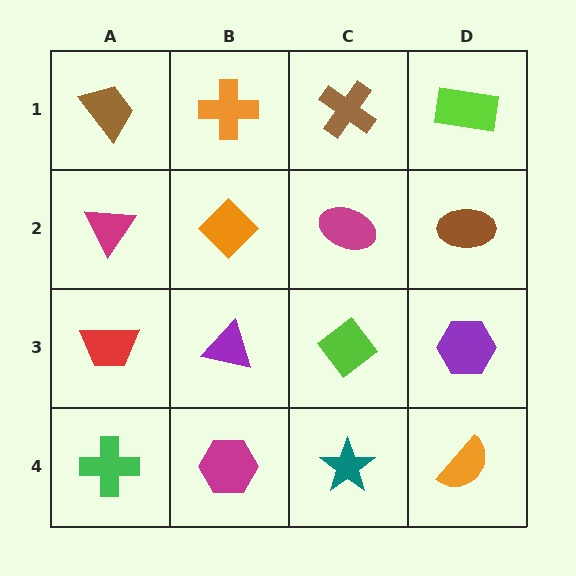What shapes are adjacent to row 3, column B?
An orange diamond (row 2, column B), a magenta hexagon (row 4, column B), a red trapezoid (row 3, column A), a lime diamond (row 3, column C).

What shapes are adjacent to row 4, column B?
A purple triangle (row 3, column B), a green cross (row 4, column A), a teal star (row 4, column C).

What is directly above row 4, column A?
A red trapezoid.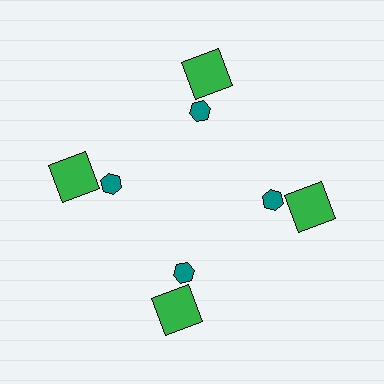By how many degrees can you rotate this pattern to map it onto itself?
The pattern maps onto itself every 90 degrees of rotation.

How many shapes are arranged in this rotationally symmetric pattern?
There are 8 shapes, arranged in 4 groups of 2.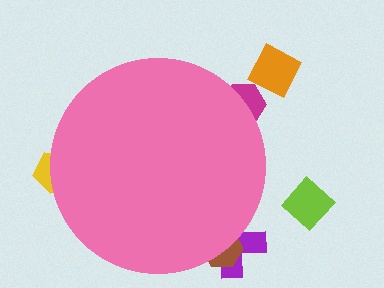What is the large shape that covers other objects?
A pink circle.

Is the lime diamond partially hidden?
No, the lime diamond is fully visible.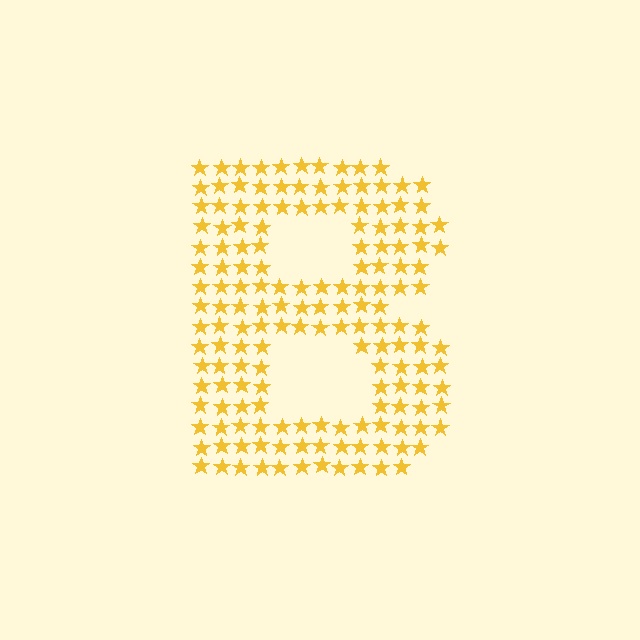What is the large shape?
The large shape is the letter B.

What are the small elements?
The small elements are stars.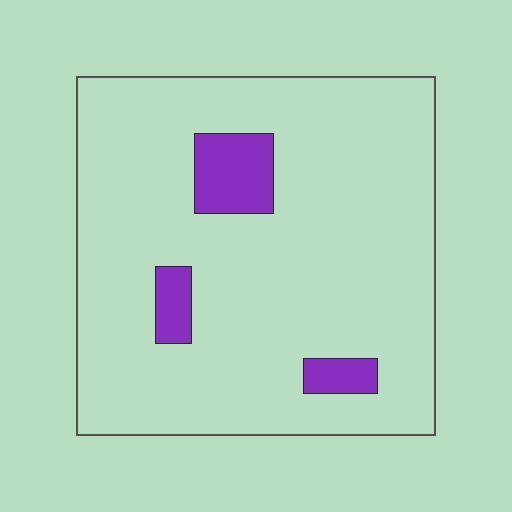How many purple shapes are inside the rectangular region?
3.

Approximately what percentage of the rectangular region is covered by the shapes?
Approximately 10%.